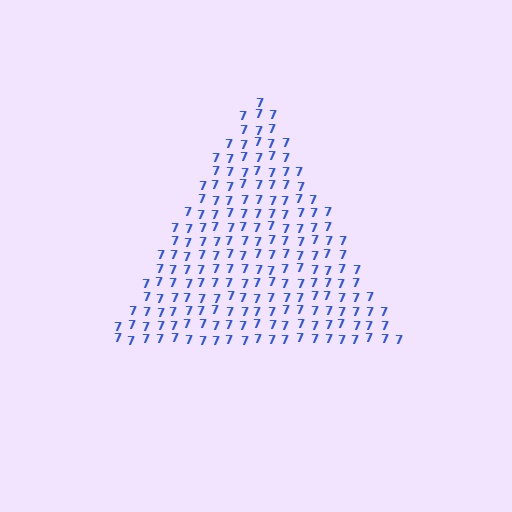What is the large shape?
The large shape is a triangle.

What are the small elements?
The small elements are digit 7's.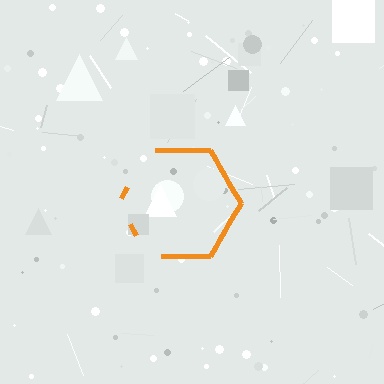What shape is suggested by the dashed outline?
The dashed outline suggests a hexagon.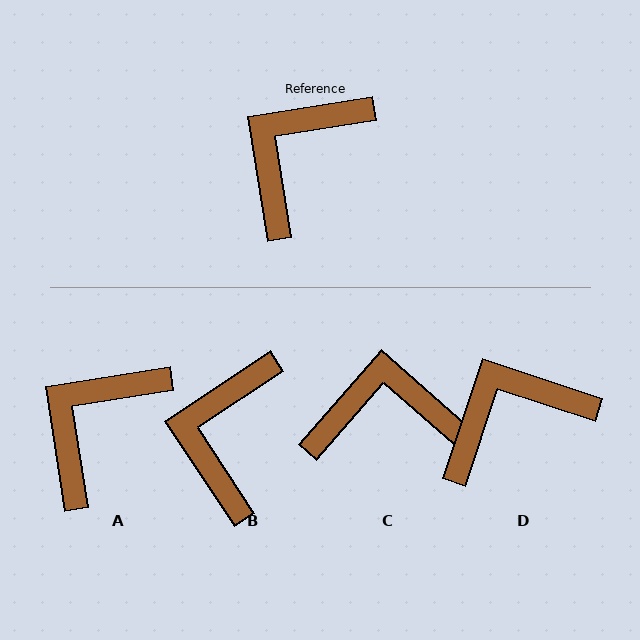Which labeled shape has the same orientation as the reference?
A.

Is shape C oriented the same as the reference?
No, it is off by about 50 degrees.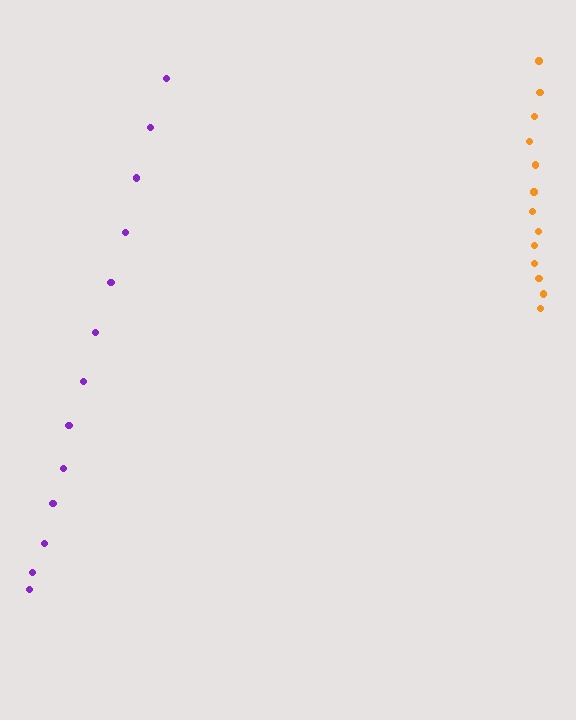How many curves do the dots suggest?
There are 2 distinct paths.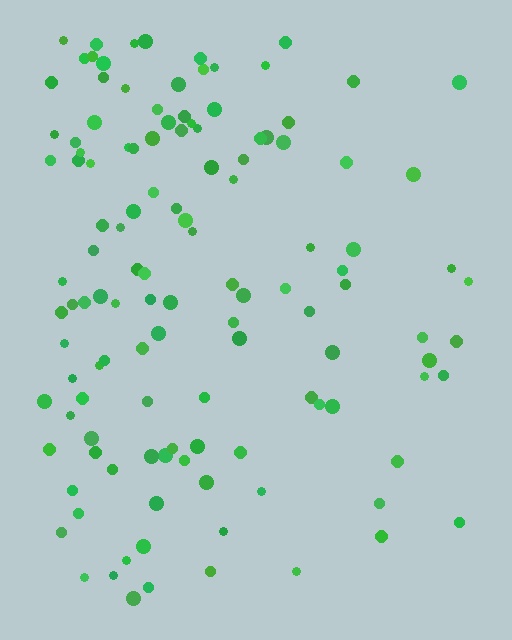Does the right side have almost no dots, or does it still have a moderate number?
Still a moderate number, just noticeably fewer than the left.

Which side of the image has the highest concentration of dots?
The left.